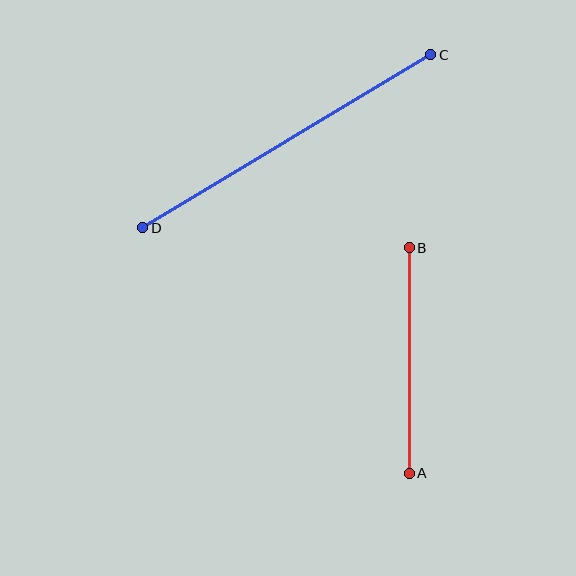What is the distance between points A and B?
The distance is approximately 225 pixels.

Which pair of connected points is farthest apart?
Points C and D are farthest apart.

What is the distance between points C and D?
The distance is approximately 336 pixels.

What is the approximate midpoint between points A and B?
The midpoint is at approximately (409, 361) pixels.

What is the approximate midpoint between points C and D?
The midpoint is at approximately (287, 141) pixels.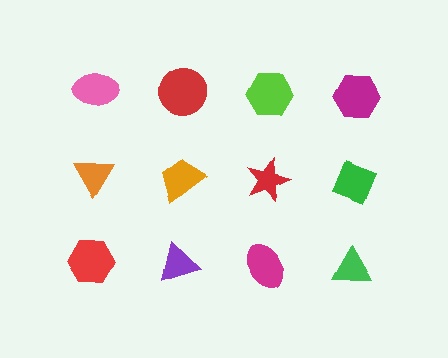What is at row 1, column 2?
A red circle.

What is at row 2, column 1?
An orange triangle.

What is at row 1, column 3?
A lime hexagon.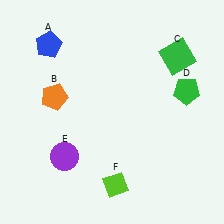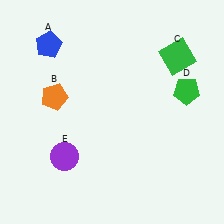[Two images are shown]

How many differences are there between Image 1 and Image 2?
There is 1 difference between the two images.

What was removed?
The lime diamond (F) was removed in Image 2.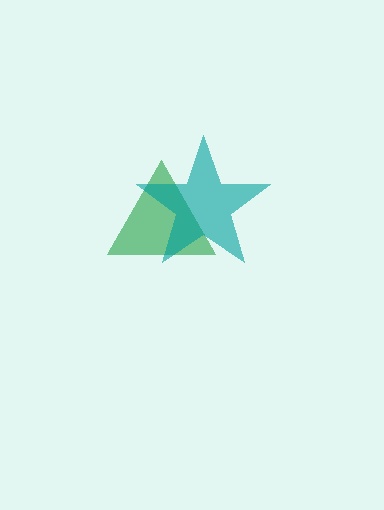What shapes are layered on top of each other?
The layered shapes are: a green triangle, a teal star.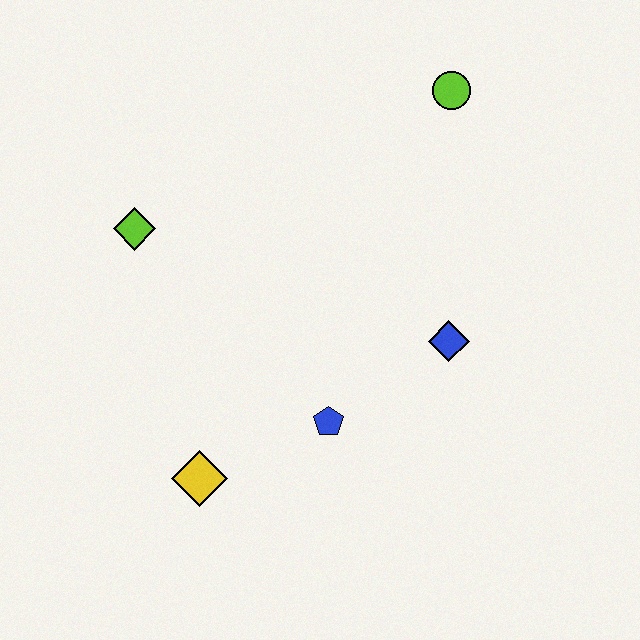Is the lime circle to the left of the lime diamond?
No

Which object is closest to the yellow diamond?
The blue pentagon is closest to the yellow diamond.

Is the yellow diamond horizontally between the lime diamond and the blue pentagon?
Yes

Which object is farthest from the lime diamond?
The lime circle is farthest from the lime diamond.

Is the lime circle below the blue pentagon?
No